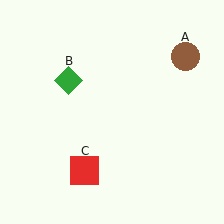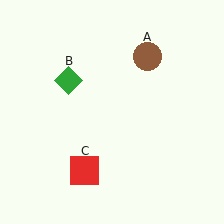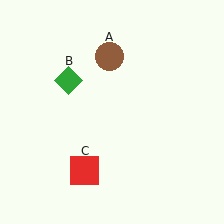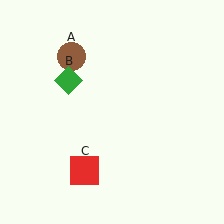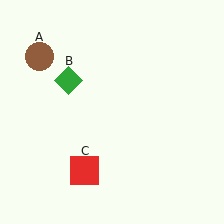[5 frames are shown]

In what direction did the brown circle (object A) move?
The brown circle (object A) moved left.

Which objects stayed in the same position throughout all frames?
Green diamond (object B) and red square (object C) remained stationary.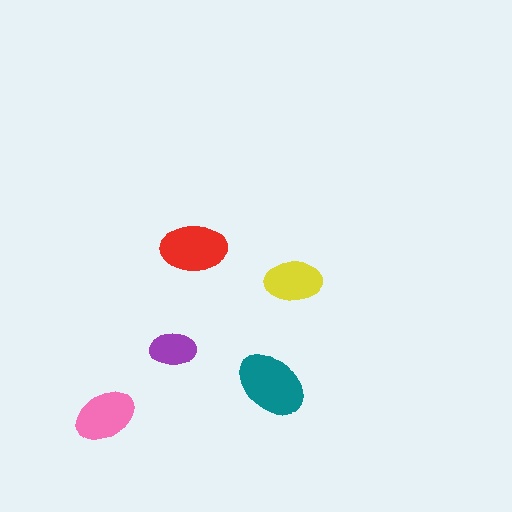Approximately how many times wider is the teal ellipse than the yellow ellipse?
About 1.5 times wider.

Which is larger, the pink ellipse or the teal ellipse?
The teal one.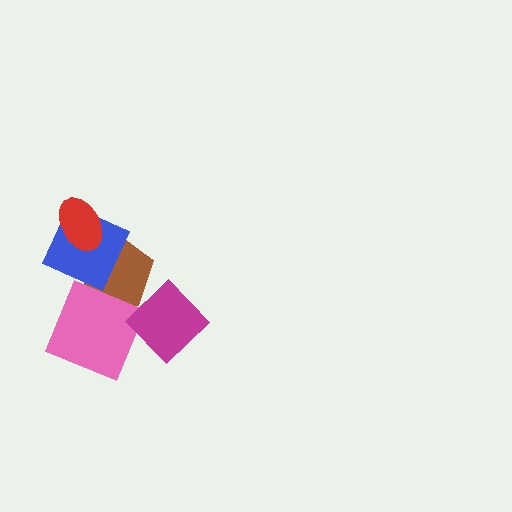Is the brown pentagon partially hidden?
Yes, it is partially covered by another shape.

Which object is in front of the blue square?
The red ellipse is in front of the blue square.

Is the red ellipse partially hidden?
No, no other shape covers it.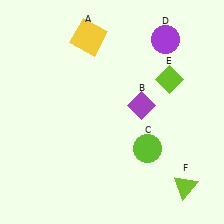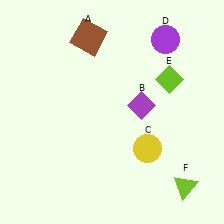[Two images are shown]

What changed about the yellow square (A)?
In Image 1, A is yellow. In Image 2, it changed to brown.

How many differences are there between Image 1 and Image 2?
There are 2 differences between the two images.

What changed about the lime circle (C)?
In Image 1, C is lime. In Image 2, it changed to yellow.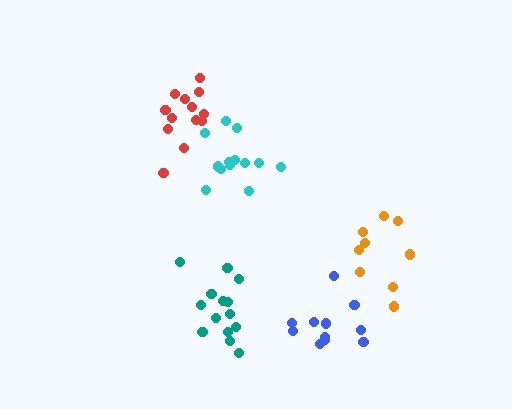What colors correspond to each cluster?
The clusters are colored: cyan, blue, red, orange, teal.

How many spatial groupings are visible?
There are 5 spatial groupings.